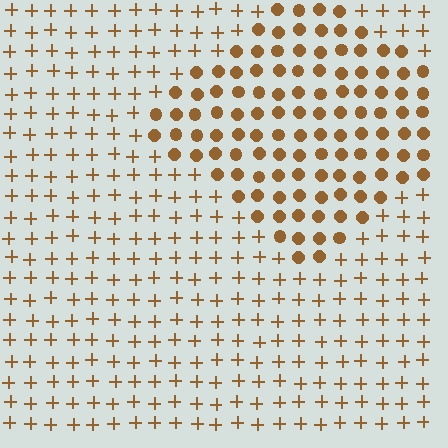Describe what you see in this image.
The image is filled with small brown elements arranged in a uniform grid. A diamond-shaped region contains circles, while the surrounding area contains plus signs. The boundary is defined purely by the change in element shape.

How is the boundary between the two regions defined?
The boundary is defined by a change in element shape: circles inside vs. plus signs outside. All elements share the same color and spacing.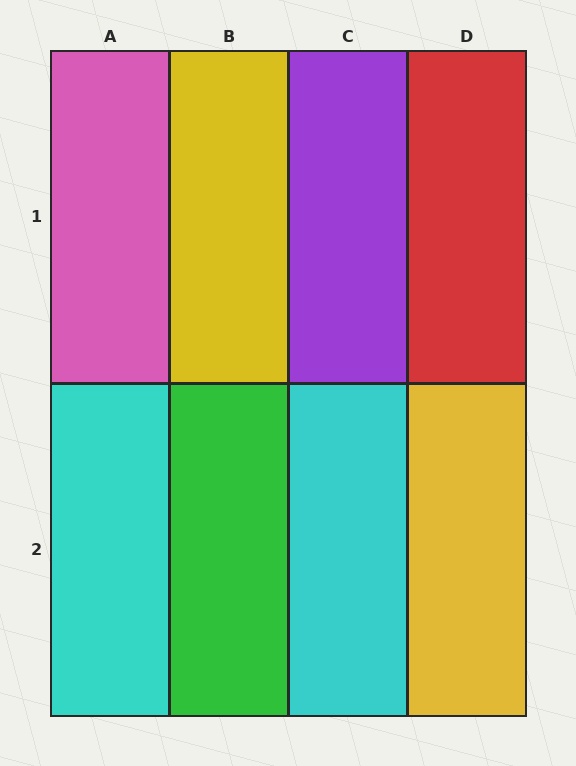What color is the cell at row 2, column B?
Green.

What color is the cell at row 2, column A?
Cyan.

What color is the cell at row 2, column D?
Yellow.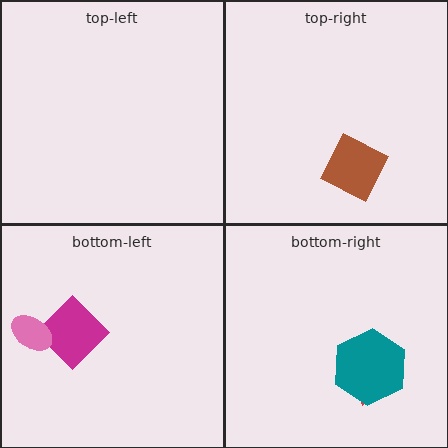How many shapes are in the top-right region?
1.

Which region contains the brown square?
The top-right region.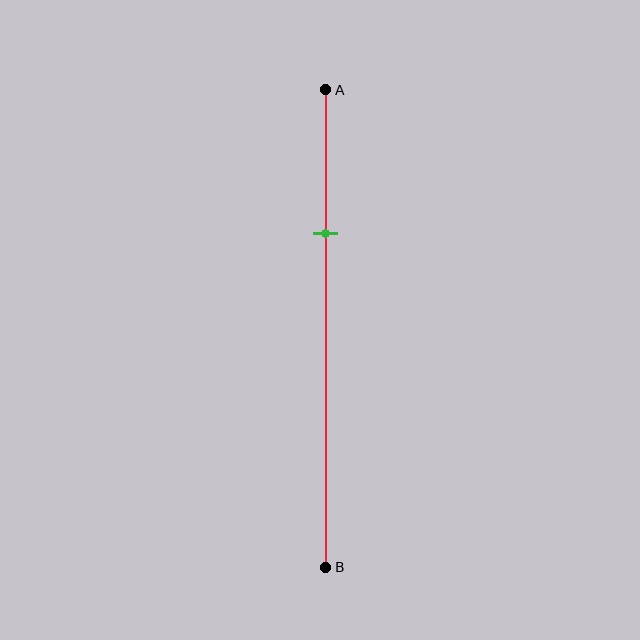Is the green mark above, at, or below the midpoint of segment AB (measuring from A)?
The green mark is above the midpoint of segment AB.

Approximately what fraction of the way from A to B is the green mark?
The green mark is approximately 30% of the way from A to B.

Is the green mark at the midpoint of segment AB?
No, the mark is at about 30% from A, not at the 50% midpoint.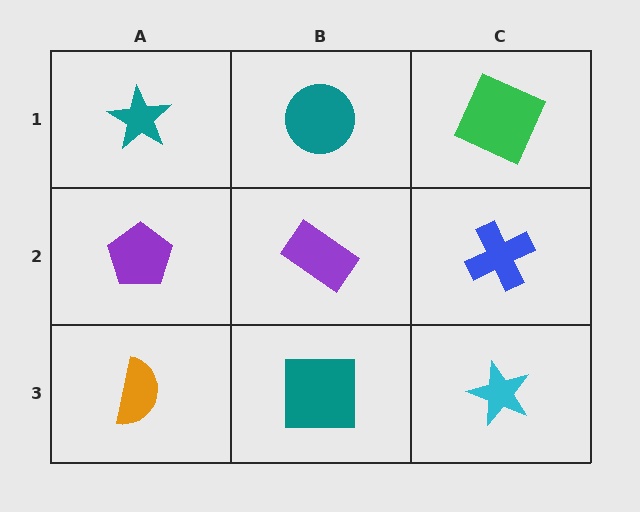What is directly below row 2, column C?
A cyan star.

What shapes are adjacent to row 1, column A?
A purple pentagon (row 2, column A), a teal circle (row 1, column B).